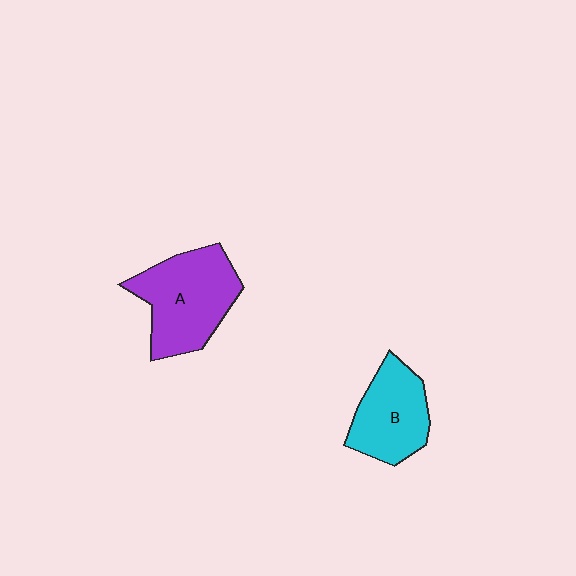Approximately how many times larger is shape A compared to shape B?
Approximately 1.3 times.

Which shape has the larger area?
Shape A (purple).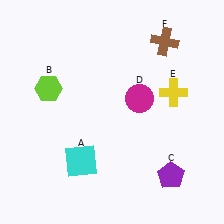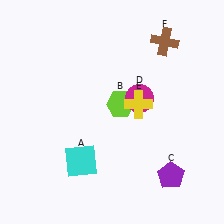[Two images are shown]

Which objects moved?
The objects that moved are: the lime hexagon (B), the yellow cross (E).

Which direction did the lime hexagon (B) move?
The lime hexagon (B) moved right.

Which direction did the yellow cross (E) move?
The yellow cross (E) moved left.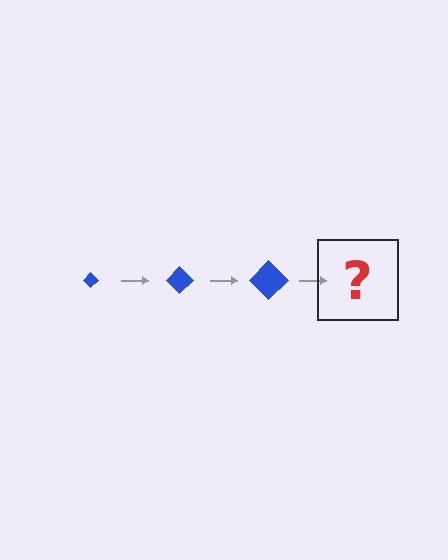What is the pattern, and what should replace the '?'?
The pattern is that the diamond gets progressively larger each step. The '?' should be a blue diamond, larger than the previous one.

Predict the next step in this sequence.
The next step is a blue diamond, larger than the previous one.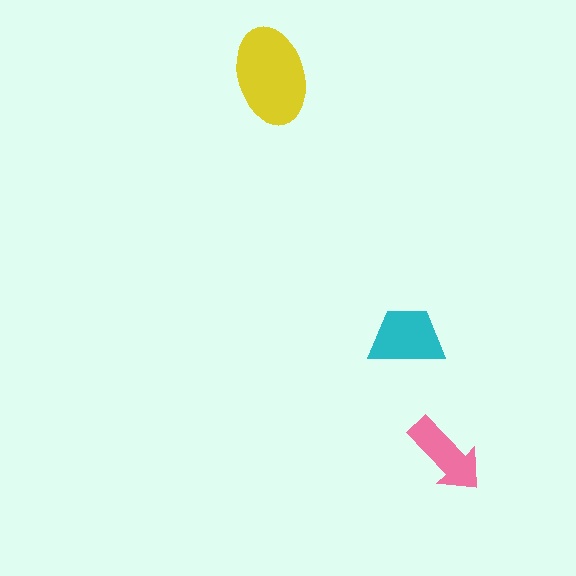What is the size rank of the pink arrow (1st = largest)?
3rd.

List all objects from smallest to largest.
The pink arrow, the cyan trapezoid, the yellow ellipse.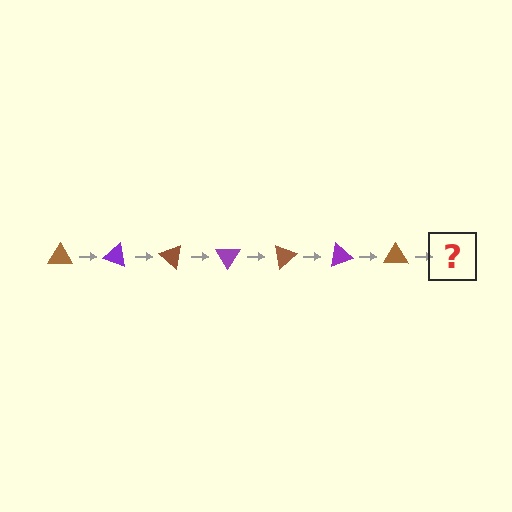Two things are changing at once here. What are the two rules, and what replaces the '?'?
The two rules are that it rotates 20 degrees each step and the color cycles through brown and purple. The '?' should be a purple triangle, rotated 140 degrees from the start.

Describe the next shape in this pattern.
It should be a purple triangle, rotated 140 degrees from the start.